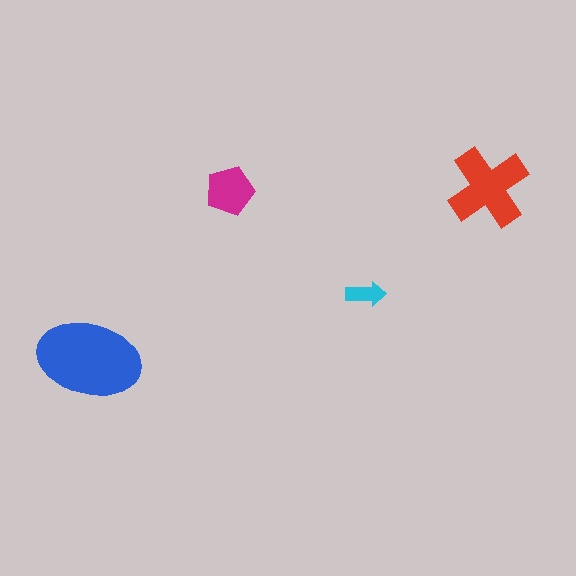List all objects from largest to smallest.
The blue ellipse, the red cross, the magenta pentagon, the cyan arrow.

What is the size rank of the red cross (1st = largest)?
2nd.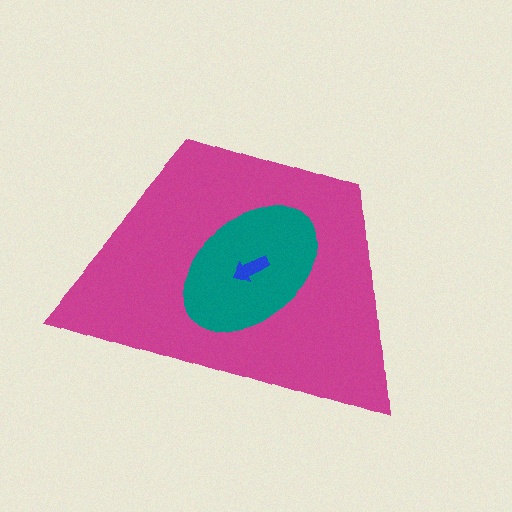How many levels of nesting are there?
3.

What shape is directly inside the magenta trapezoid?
The teal ellipse.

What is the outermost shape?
The magenta trapezoid.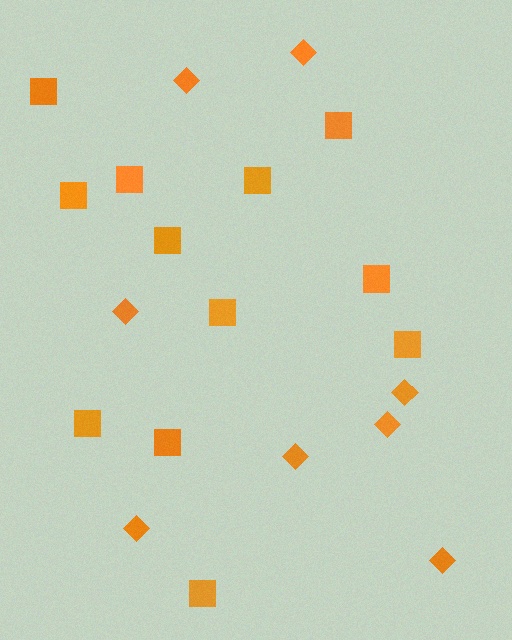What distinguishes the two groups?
There are 2 groups: one group of diamonds (8) and one group of squares (12).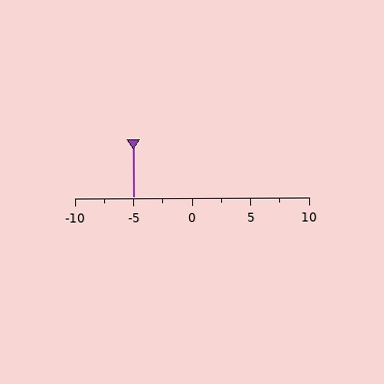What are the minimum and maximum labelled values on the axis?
The axis runs from -10 to 10.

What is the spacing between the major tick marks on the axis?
The major ticks are spaced 5 apart.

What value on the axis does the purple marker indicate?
The marker indicates approximately -5.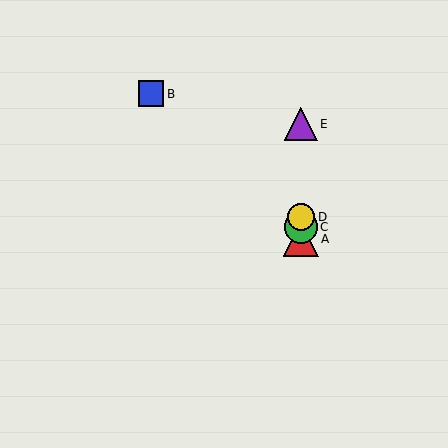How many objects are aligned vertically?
4 objects (A, C, D, E) are aligned vertically.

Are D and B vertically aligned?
No, D is at x≈301 and B is at x≈151.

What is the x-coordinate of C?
Object C is at x≈301.